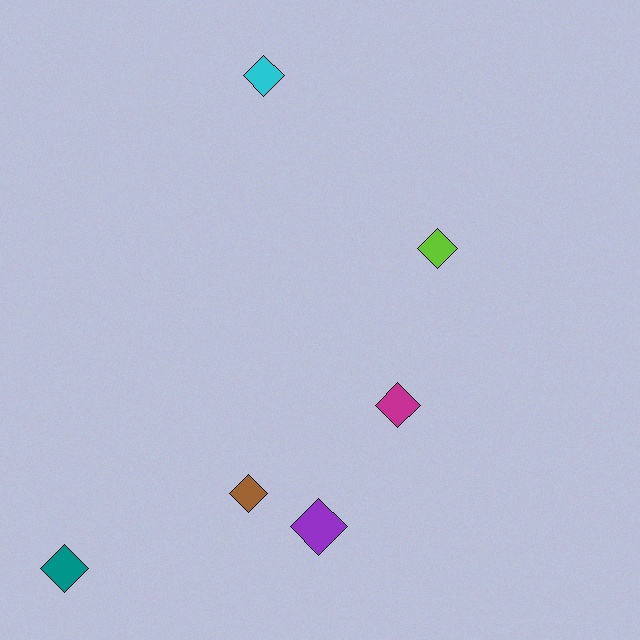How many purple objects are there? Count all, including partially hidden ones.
There is 1 purple object.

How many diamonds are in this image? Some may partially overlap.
There are 6 diamonds.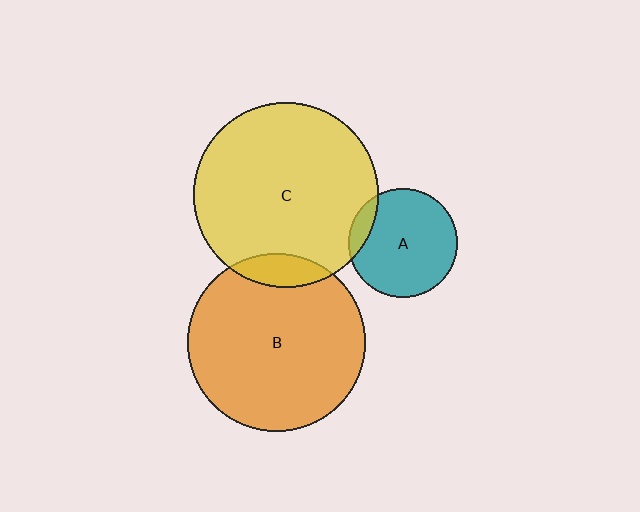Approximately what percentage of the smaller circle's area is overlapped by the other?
Approximately 10%.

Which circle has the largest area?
Circle C (yellow).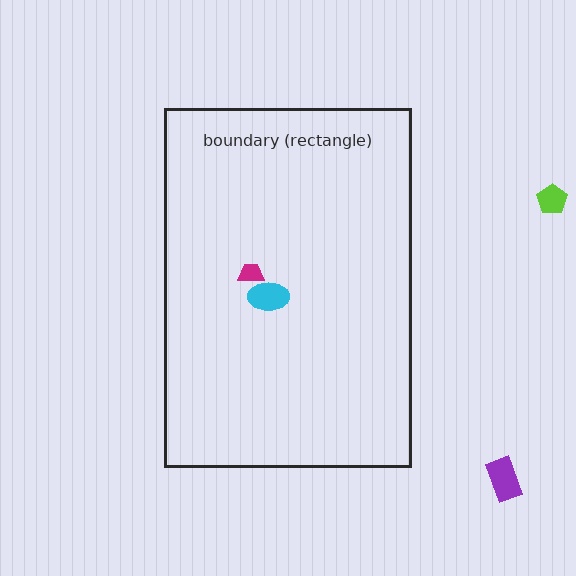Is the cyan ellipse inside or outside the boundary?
Inside.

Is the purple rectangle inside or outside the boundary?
Outside.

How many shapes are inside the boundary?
2 inside, 2 outside.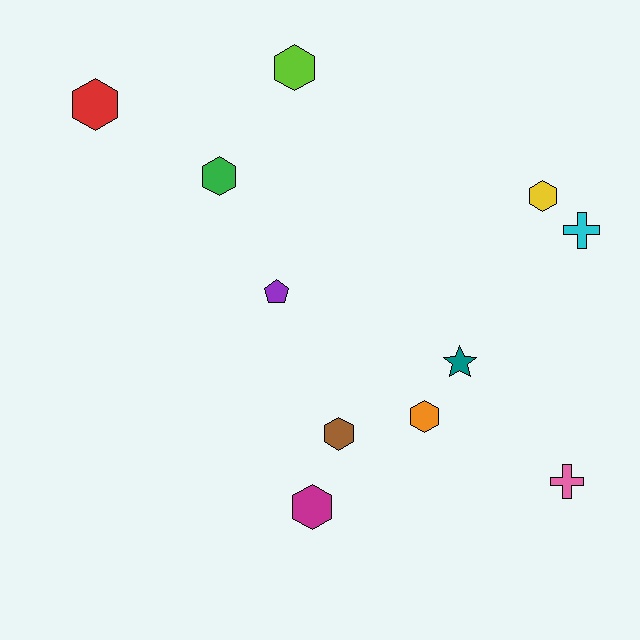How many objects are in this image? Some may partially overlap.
There are 11 objects.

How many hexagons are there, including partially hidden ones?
There are 7 hexagons.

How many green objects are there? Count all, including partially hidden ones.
There is 1 green object.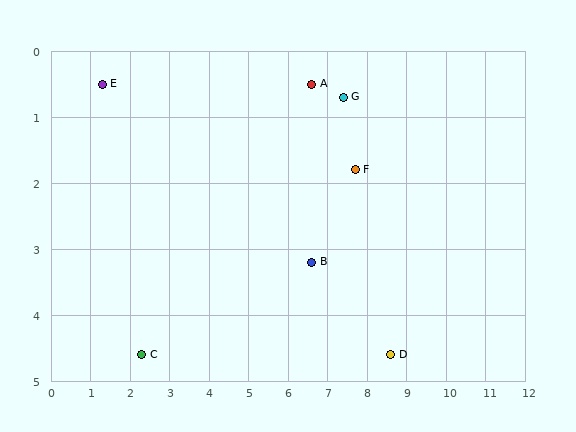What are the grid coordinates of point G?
Point G is at approximately (7.4, 0.7).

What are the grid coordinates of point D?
Point D is at approximately (8.6, 4.6).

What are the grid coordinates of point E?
Point E is at approximately (1.3, 0.5).